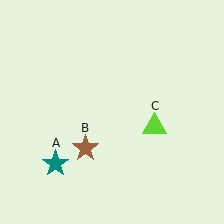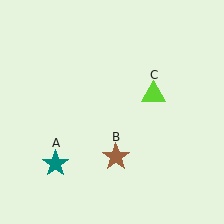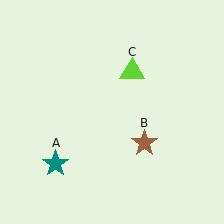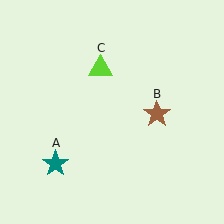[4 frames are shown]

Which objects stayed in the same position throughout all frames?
Teal star (object A) remained stationary.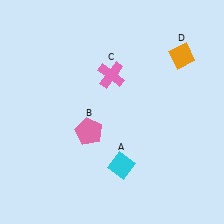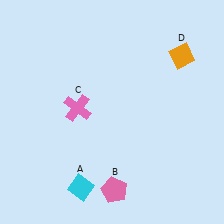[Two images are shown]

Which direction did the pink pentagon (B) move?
The pink pentagon (B) moved down.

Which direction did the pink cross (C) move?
The pink cross (C) moved left.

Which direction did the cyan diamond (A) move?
The cyan diamond (A) moved left.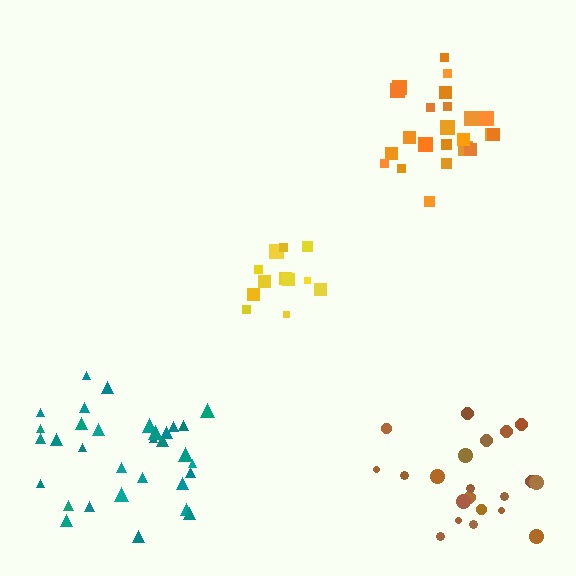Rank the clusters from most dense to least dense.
orange, yellow, teal, brown.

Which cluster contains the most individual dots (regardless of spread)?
Teal (32).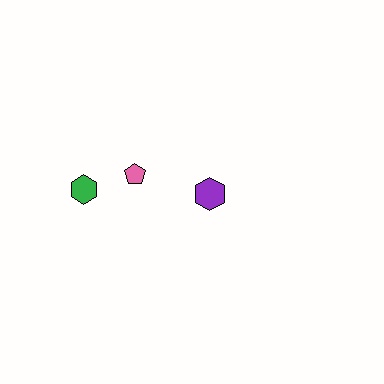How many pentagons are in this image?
There is 1 pentagon.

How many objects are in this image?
There are 3 objects.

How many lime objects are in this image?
There are no lime objects.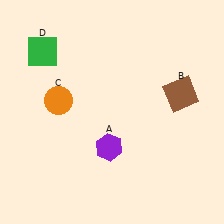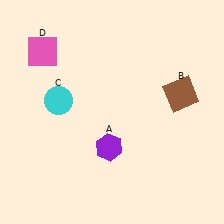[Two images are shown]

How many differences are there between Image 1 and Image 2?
There are 2 differences between the two images.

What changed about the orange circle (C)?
In Image 1, C is orange. In Image 2, it changed to cyan.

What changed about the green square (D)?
In Image 1, D is green. In Image 2, it changed to pink.